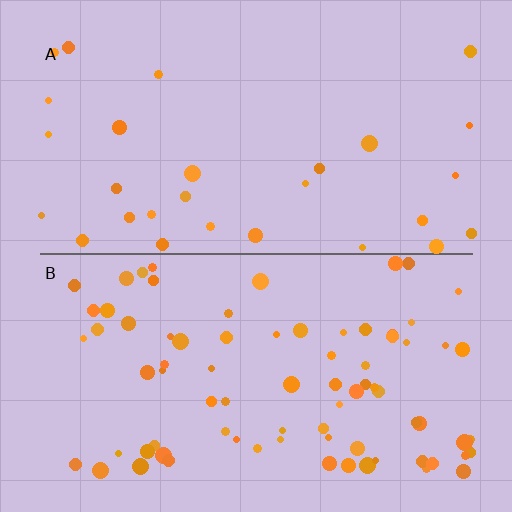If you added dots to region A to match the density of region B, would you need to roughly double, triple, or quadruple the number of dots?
Approximately triple.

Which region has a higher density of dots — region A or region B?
B (the bottom).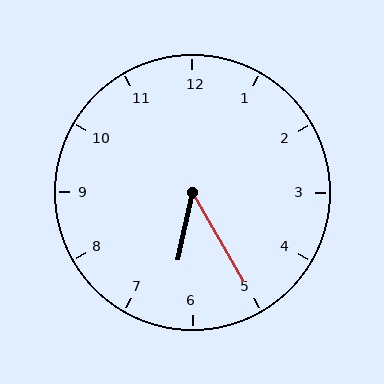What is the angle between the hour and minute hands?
Approximately 42 degrees.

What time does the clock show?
6:25.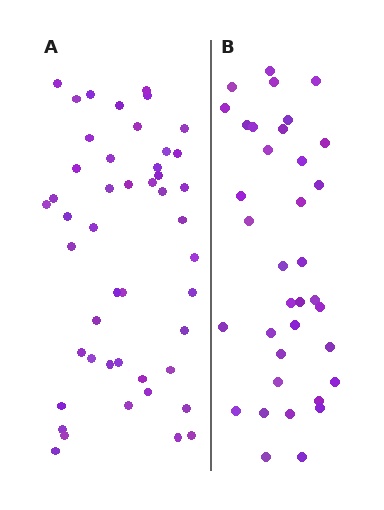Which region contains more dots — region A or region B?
Region A (the left region) has more dots.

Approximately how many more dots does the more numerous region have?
Region A has roughly 12 or so more dots than region B.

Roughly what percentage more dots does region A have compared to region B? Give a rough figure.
About 30% more.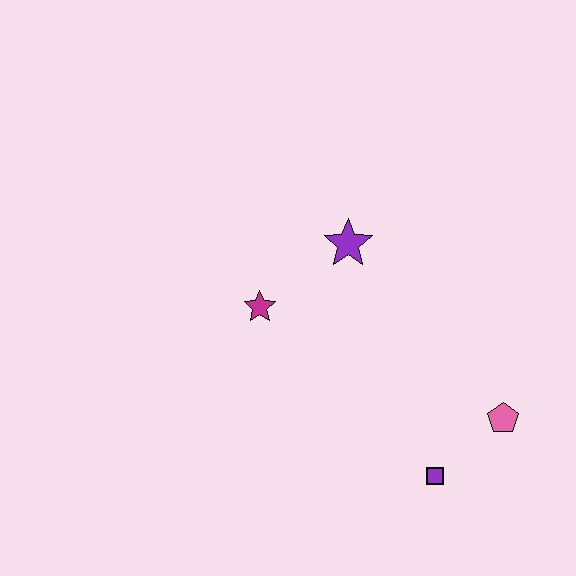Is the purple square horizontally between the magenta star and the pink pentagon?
Yes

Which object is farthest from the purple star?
The purple square is farthest from the purple star.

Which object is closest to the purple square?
The pink pentagon is closest to the purple square.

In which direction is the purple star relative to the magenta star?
The purple star is to the right of the magenta star.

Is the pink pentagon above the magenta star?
No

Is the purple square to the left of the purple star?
No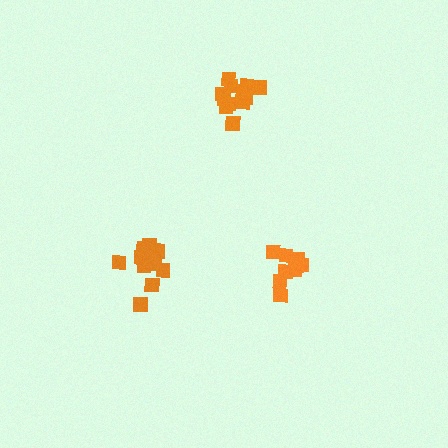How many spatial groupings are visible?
There are 3 spatial groupings.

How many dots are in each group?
Group 1: 10 dots, Group 2: 13 dots, Group 3: 13 dots (36 total).